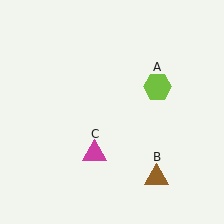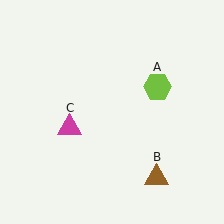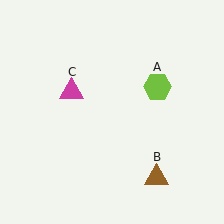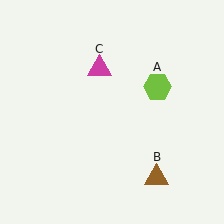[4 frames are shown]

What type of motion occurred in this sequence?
The magenta triangle (object C) rotated clockwise around the center of the scene.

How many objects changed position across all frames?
1 object changed position: magenta triangle (object C).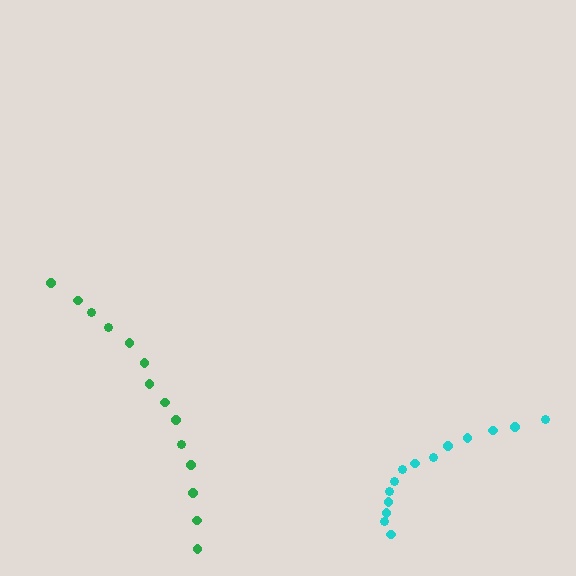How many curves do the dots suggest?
There are 2 distinct paths.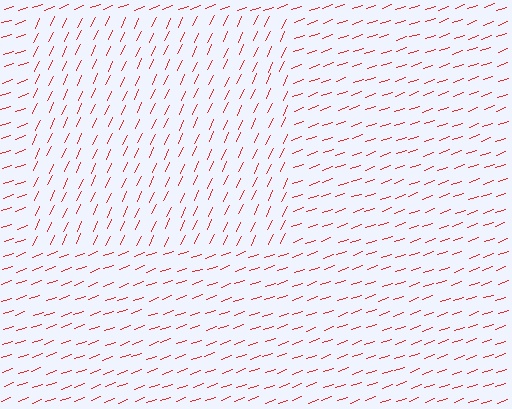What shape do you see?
I see a rectangle.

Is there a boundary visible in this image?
Yes, there is a texture boundary formed by a change in line orientation.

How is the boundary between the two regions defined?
The boundary is defined purely by a change in line orientation (approximately 45 degrees difference). All lines are the same color and thickness.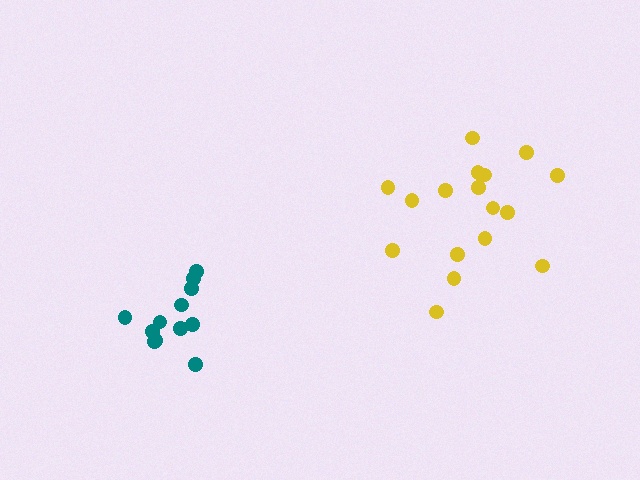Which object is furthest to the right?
The yellow cluster is rightmost.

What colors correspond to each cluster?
The clusters are colored: yellow, teal.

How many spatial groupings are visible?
There are 2 spatial groupings.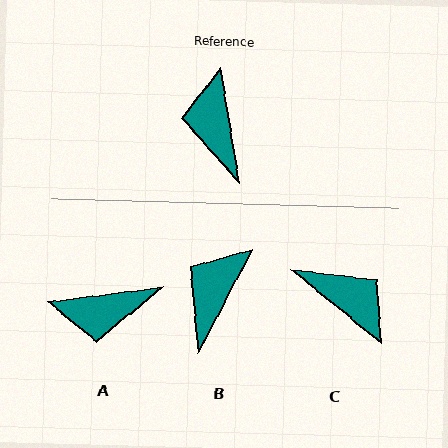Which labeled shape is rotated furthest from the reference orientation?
C, about 138 degrees away.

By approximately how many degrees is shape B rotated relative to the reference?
Approximately 37 degrees clockwise.